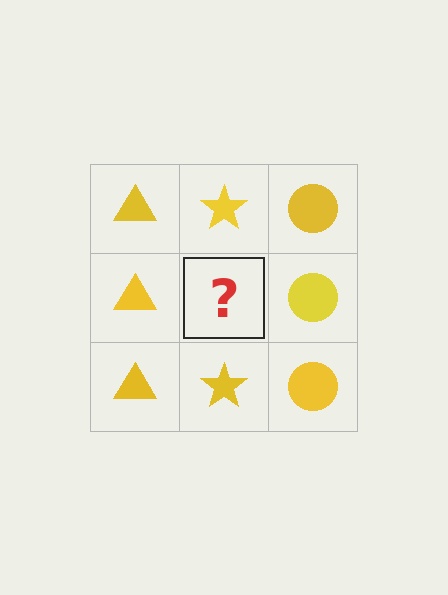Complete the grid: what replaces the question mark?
The question mark should be replaced with a yellow star.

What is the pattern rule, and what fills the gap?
The rule is that each column has a consistent shape. The gap should be filled with a yellow star.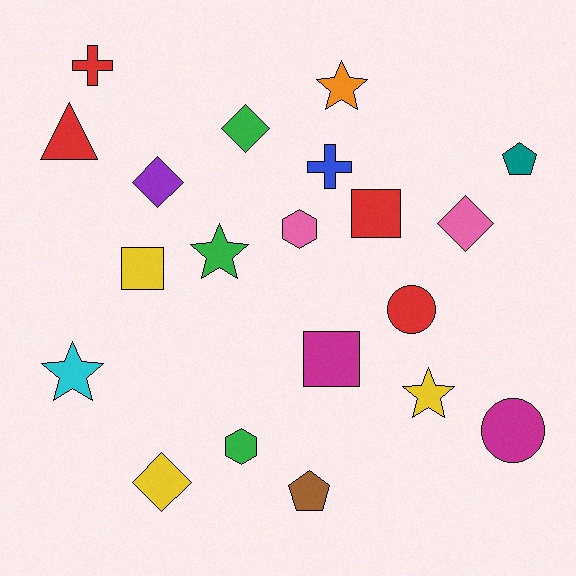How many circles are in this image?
There are 2 circles.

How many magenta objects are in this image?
There are 2 magenta objects.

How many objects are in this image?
There are 20 objects.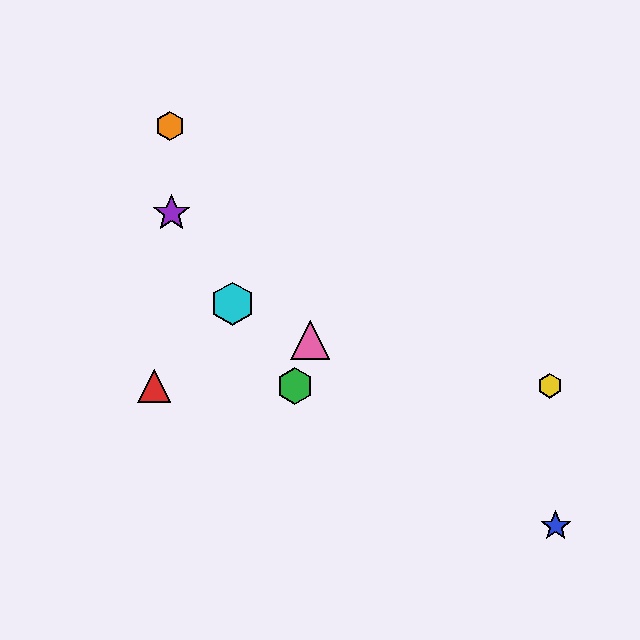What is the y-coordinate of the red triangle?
The red triangle is at y≈386.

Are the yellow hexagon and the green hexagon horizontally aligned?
Yes, both are at y≈386.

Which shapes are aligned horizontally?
The red triangle, the green hexagon, the yellow hexagon are aligned horizontally.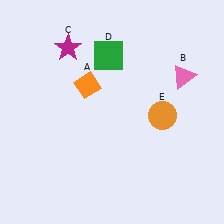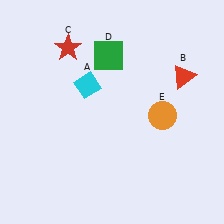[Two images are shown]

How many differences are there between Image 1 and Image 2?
There are 3 differences between the two images.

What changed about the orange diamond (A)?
In Image 1, A is orange. In Image 2, it changed to cyan.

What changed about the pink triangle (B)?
In Image 1, B is pink. In Image 2, it changed to red.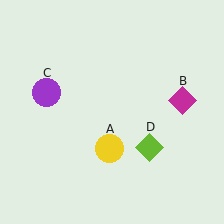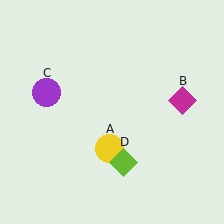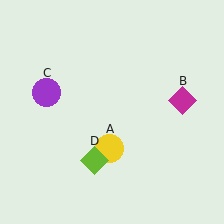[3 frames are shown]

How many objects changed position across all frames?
1 object changed position: lime diamond (object D).